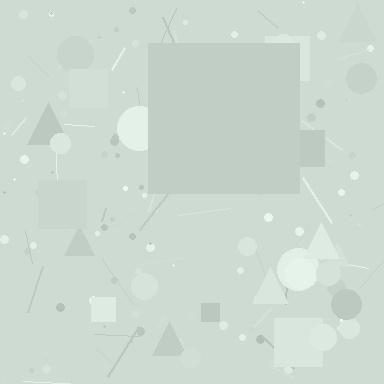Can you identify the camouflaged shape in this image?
The camouflaged shape is a square.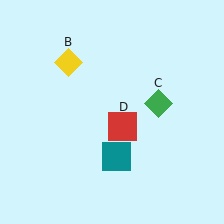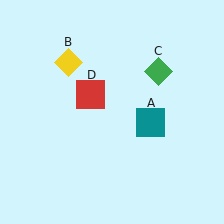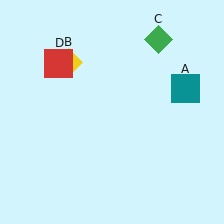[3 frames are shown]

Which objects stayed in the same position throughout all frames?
Yellow diamond (object B) remained stationary.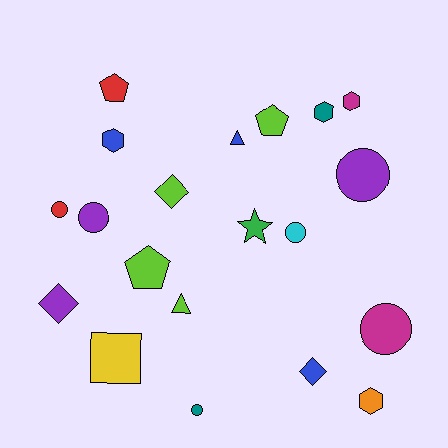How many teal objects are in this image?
There are 2 teal objects.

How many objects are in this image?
There are 20 objects.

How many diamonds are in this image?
There are 3 diamonds.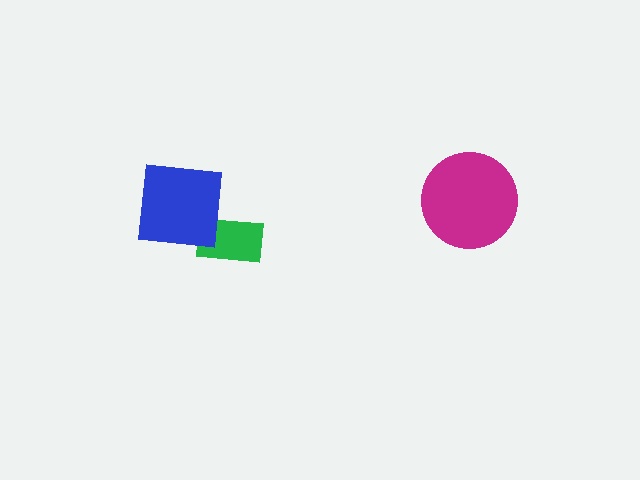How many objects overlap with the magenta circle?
0 objects overlap with the magenta circle.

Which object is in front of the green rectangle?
The blue square is in front of the green rectangle.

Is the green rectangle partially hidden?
Yes, it is partially covered by another shape.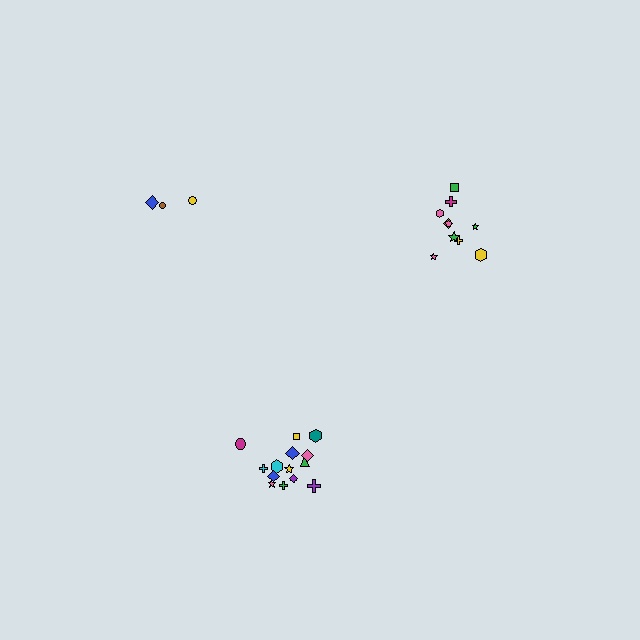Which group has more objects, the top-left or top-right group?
The top-right group.